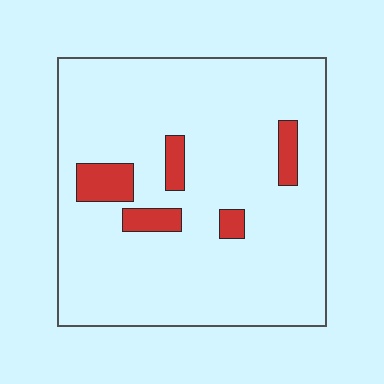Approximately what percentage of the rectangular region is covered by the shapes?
Approximately 10%.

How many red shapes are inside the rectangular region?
5.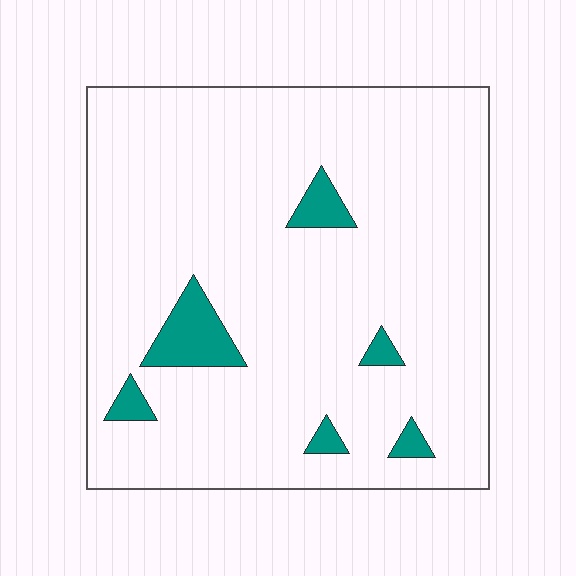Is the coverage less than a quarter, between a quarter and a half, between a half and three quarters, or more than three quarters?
Less than a quarter.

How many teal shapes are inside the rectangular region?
6.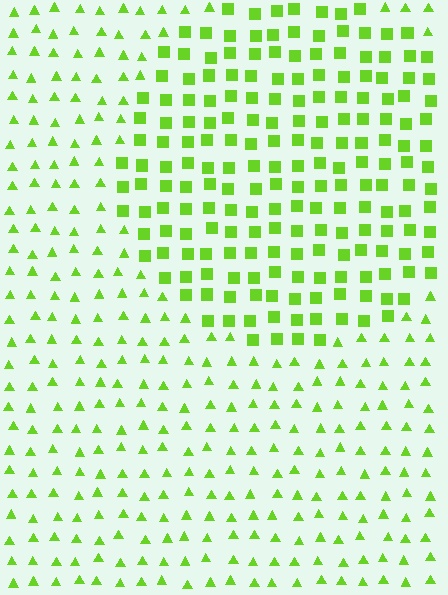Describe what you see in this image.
The image is filled with small lime elements arranged in a uniform grid. A circle-shaped region contains squares, while the surrounding area contains triangles. The boundary is defined purely by the change in element shape.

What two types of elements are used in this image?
The image uses squares inside the circle region and triangles outside it.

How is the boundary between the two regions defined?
The boundary is defined by a change in element shape: squares inside vs. triangles outside. All elements share the same color and spacing.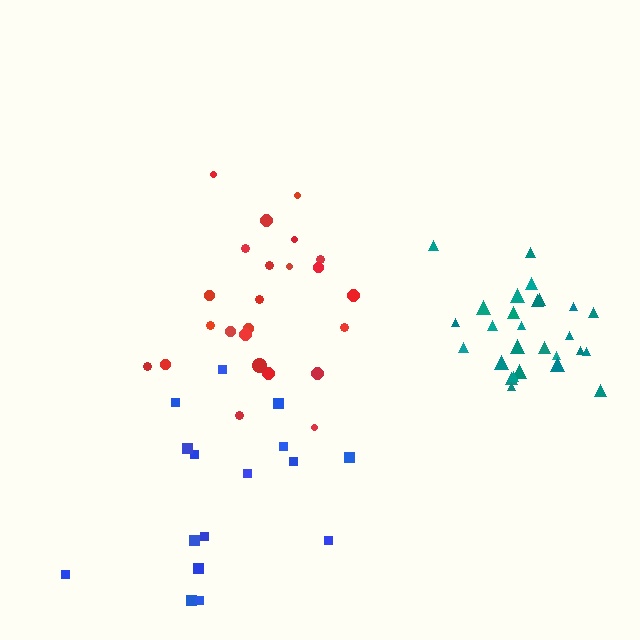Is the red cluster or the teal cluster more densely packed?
Teal.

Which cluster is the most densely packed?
Teal.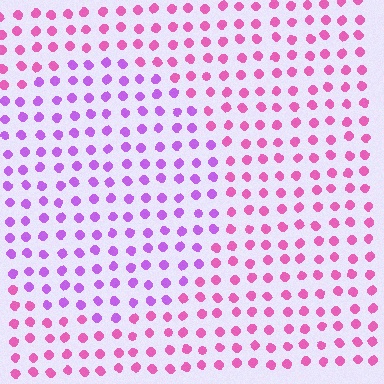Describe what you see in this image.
The image is filled with small pink elements in a uniform arrangement. A circle-shaped region is visible where the elements are tinted to a slightly different hue, forming a subtle color boundary.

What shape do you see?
I see a circle.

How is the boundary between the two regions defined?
The boundary is defined purely by a slight shift in hue (about 37 degrees). Spacing, size, and orientation are identical on both sides.